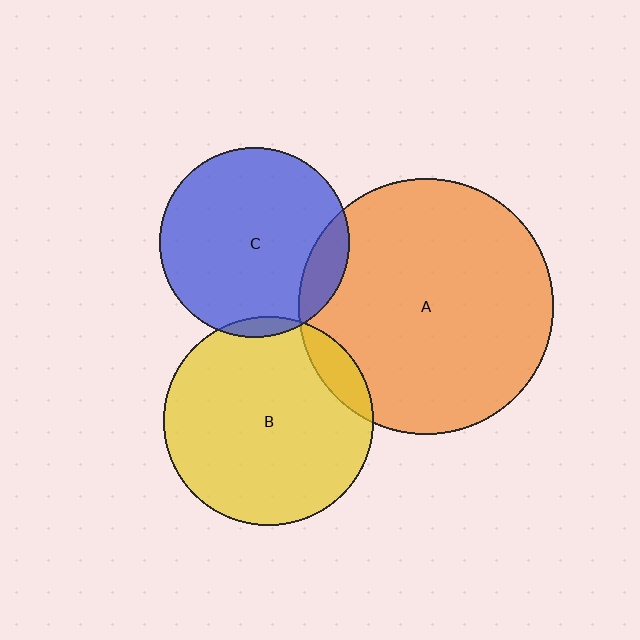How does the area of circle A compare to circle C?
Approximately 1.8 times.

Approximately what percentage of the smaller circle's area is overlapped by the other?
Approximately 10%.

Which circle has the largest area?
Circle A (orange).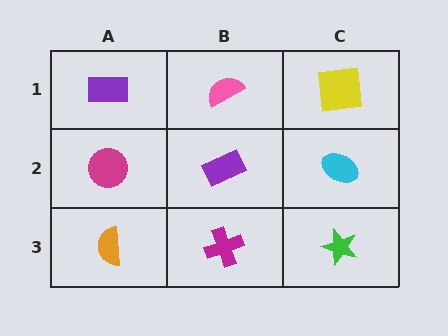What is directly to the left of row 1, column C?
A pink semicircle.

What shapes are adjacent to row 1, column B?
A purple rectangle (row 2, column B), a purple rectangle (row 1, column A), a yellow square (row 1, column C).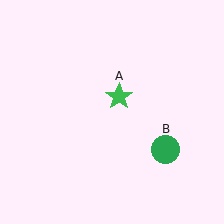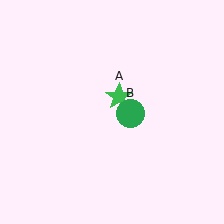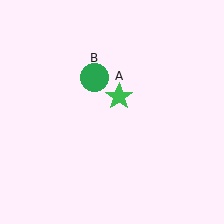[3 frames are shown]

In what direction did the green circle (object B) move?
The green circle (object B) moved up and to the left.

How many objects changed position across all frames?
1 object changed position: green circle (object B).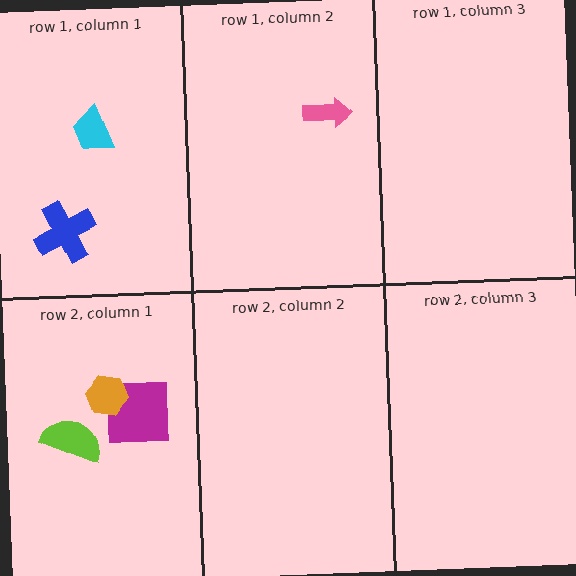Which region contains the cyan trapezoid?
The row 1, column 1 region.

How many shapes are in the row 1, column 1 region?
2.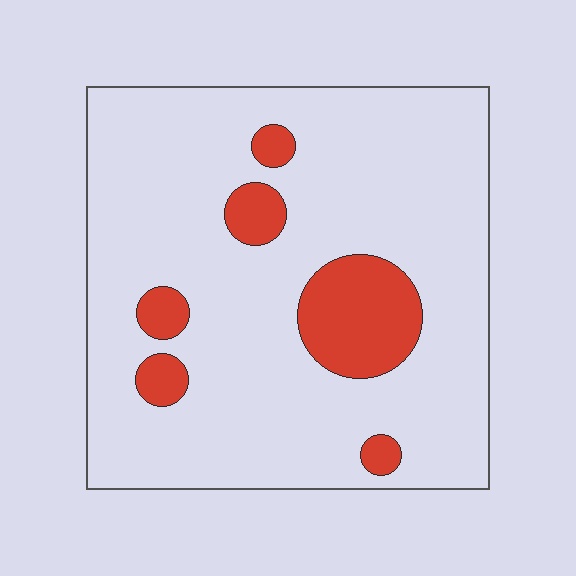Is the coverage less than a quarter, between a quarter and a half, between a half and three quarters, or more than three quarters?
Less than a quarter.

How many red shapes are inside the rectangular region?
6.